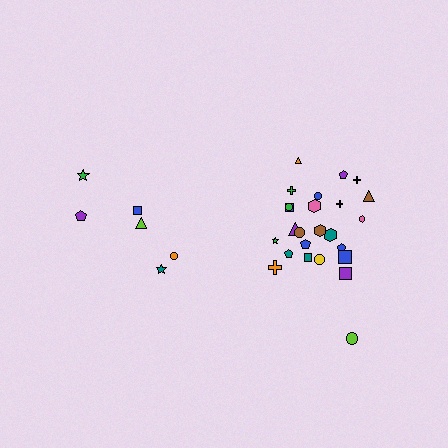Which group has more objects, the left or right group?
The right group.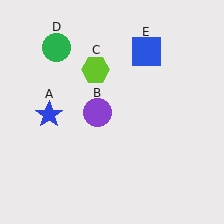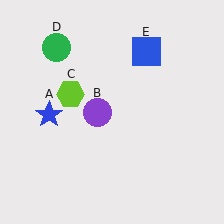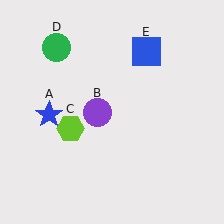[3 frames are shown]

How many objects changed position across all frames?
1 object changed position: lime hexagon (object C).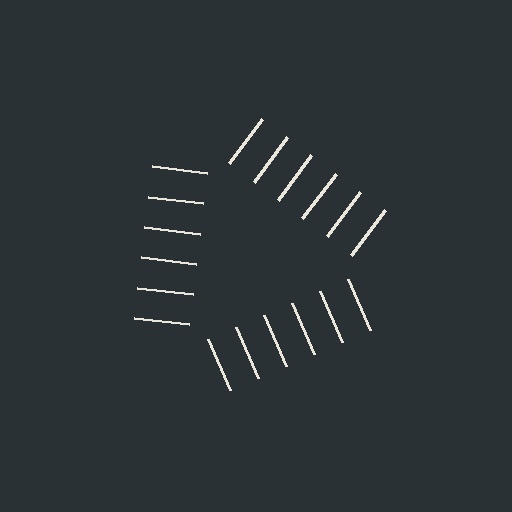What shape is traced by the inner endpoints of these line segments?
An illusory triangle — the line segments terminate on its edges but no continuous stroke is drawn.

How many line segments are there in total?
18 — 6 along each of the 3 edges.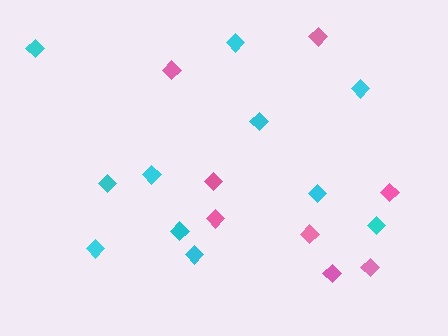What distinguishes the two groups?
There are 2 groups: one group of cyan diamonds (11) and one group of pink diamonds (8).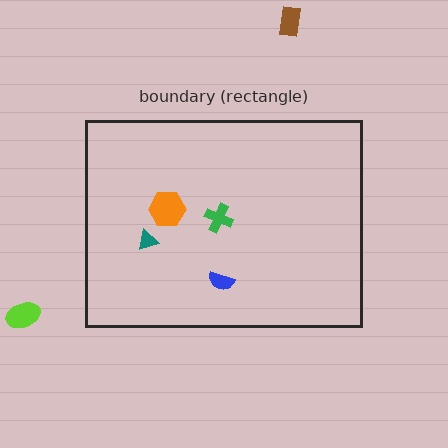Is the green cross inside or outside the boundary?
Inside.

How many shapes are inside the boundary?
4 inside, 2 outside.